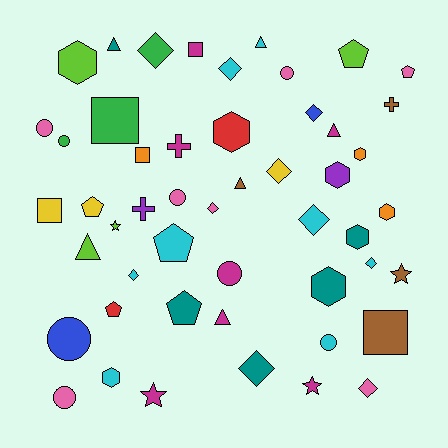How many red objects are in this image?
There are 2 red objects.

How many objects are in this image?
There are 50 objects.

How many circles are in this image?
There are 8 circles.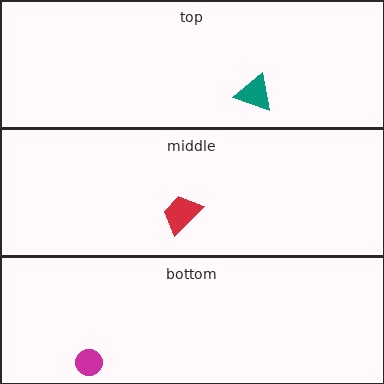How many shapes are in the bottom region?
1.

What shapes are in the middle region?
The red trapezoid.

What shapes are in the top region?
The teal triangle.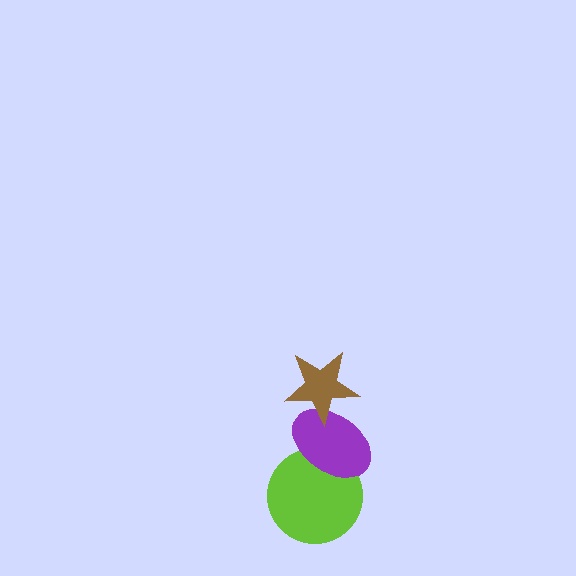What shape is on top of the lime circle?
The purple ellipse is on top of the lime circle.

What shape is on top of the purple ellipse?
The brown star is on top of the purple ellipse.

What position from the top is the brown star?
The brown star is 1st from the top.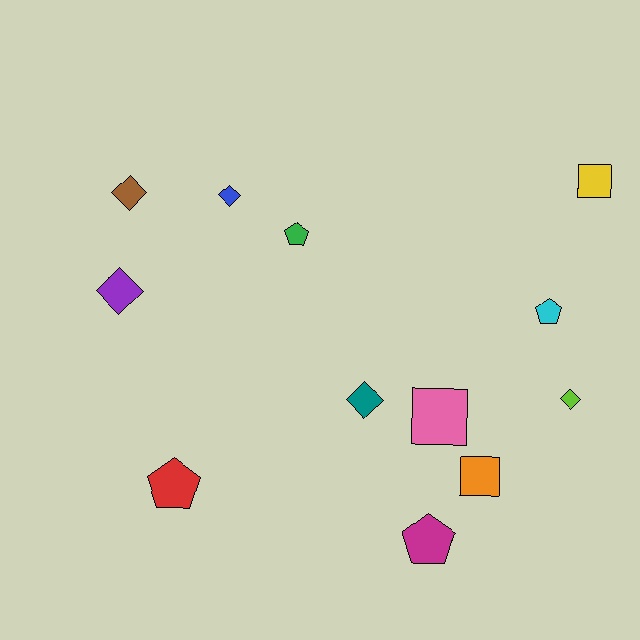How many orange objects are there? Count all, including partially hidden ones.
There is 1 orange object.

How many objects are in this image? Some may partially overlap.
There are 12 objects.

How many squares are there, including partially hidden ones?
There are 3 squares.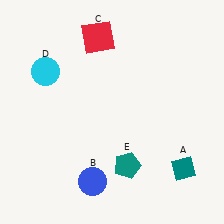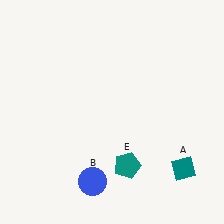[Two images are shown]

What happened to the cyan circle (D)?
The cyan circle (D) was removed in Image 2. It was in the top-left area of Image 1.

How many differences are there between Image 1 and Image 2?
There are 2 differences between the two images.